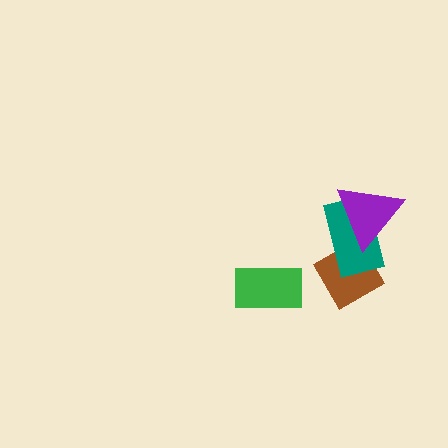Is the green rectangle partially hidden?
No, no other shape covers it.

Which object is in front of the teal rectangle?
The purple triangle is in front of the teal rectangle.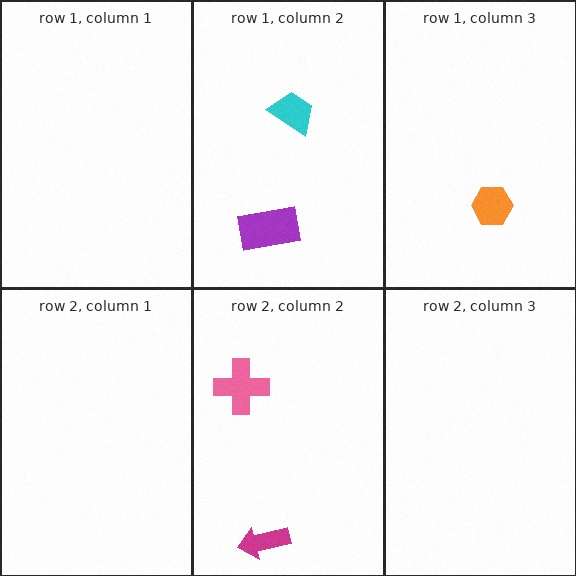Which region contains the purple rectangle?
The row 1, column 2 region.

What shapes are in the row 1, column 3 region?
The orange hexagon.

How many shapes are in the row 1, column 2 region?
2.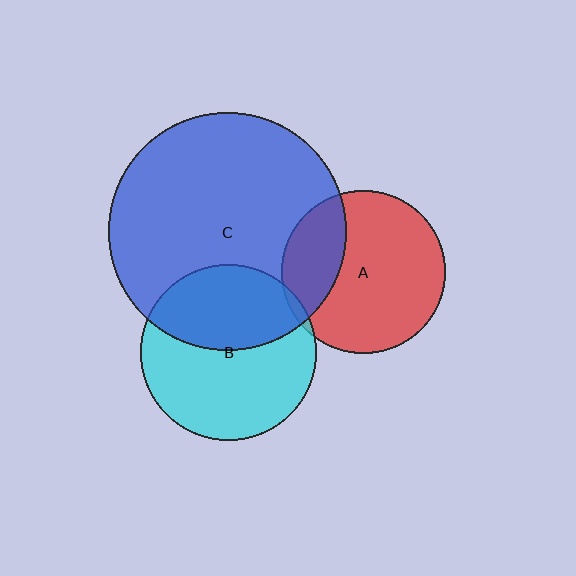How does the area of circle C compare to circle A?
Approximately 2.1 times.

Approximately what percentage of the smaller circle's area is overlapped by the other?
Approximately 40%.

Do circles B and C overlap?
Yes.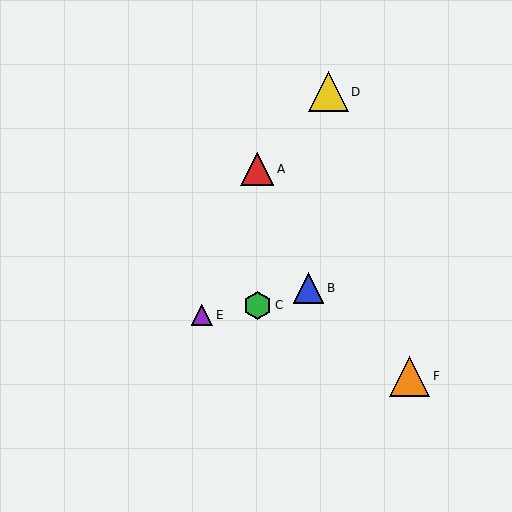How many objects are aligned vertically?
2 objects (A, C) are aligned vertically.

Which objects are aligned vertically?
Objects A, C are aligned vertically.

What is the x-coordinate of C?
Object C is at x≈257.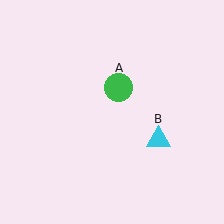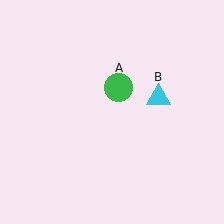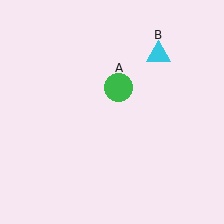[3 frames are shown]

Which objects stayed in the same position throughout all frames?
Green circle (object A) remained stationary.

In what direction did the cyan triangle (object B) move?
The cyan triangle (object B) moved up.